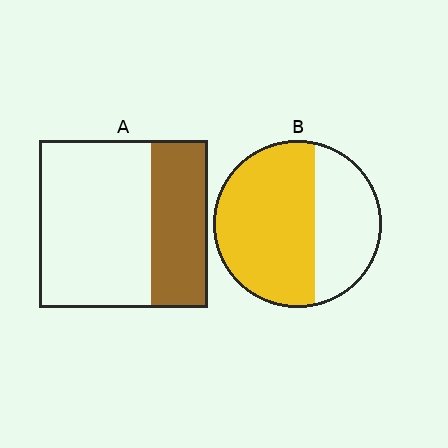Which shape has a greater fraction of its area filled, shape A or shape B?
Shape B.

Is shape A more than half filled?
No.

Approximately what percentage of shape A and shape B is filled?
A is approximately 35% and B is approximately 65%.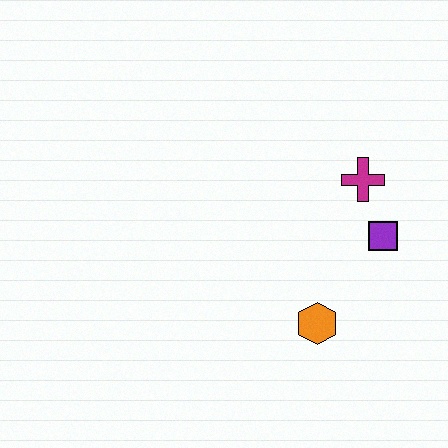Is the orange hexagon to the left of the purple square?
Yes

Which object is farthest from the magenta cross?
The orange hexagon is farthest from the magenta cross.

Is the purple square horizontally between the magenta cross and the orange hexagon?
No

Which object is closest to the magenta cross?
The purple square is closest to the magenta cross.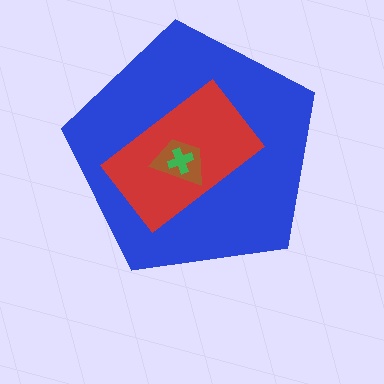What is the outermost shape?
The blue pentagon.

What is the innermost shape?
The green cross.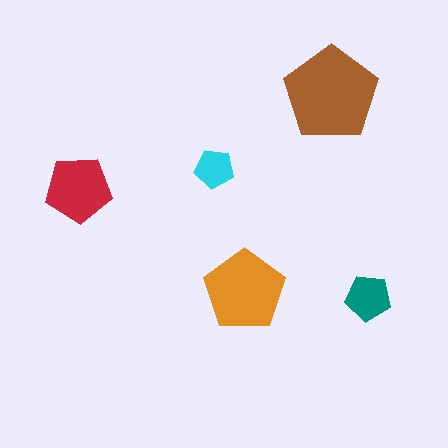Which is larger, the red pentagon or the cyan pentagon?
The red one.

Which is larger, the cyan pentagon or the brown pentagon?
The brown one.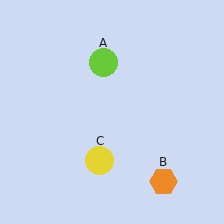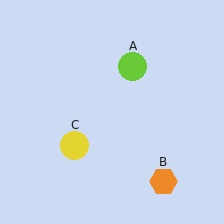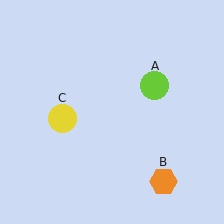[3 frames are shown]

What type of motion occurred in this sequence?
The lime circle (object A), yellow circle (object C) rotated clockwise around the center of the scene.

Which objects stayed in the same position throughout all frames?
Orange hexagon (object B) remained stationary.